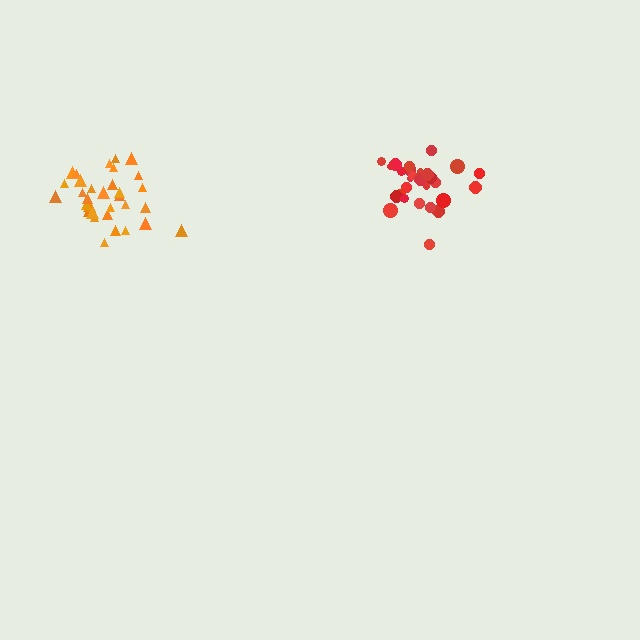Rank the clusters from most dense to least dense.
red, orange.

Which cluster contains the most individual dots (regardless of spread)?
Red (33).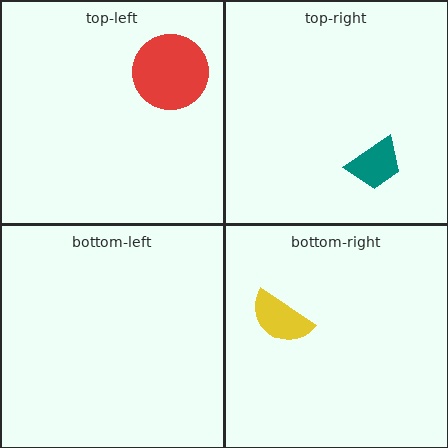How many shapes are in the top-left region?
1.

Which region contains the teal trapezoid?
The top-right region.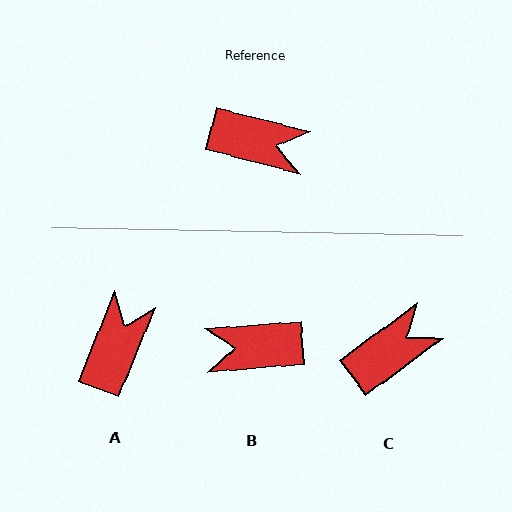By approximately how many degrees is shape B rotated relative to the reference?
Approximately 161 degrees clockwise.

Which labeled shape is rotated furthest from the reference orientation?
B, about 161 degrees away.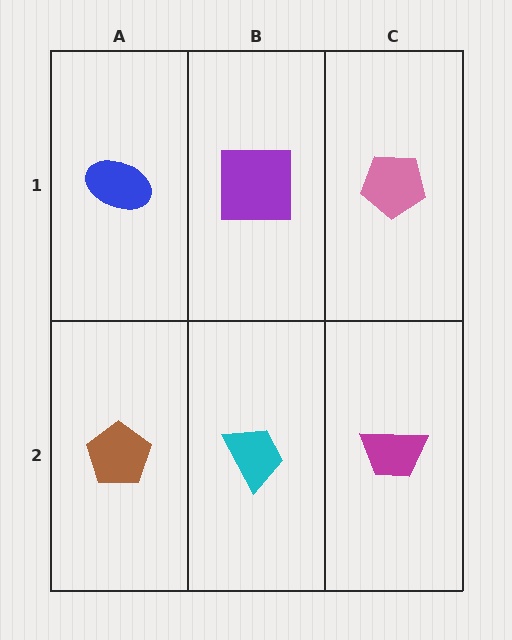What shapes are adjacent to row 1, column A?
A brown pentagon (row 2, column A), a purple square (row 1, column B).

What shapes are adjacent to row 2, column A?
A blue ellipse (row 1, column A), a cyan trapezoid (row 2, column B).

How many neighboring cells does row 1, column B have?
3.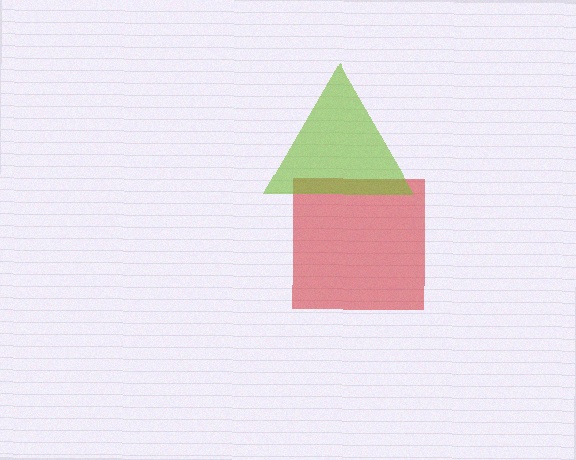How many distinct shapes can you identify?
There are 2 distinct shapes: a red square, a lime triangle.